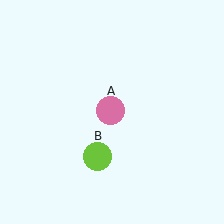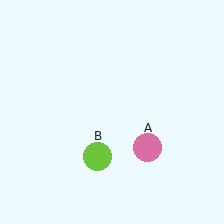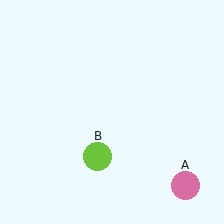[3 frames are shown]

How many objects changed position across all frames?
1 object changed position: pink circle (object A).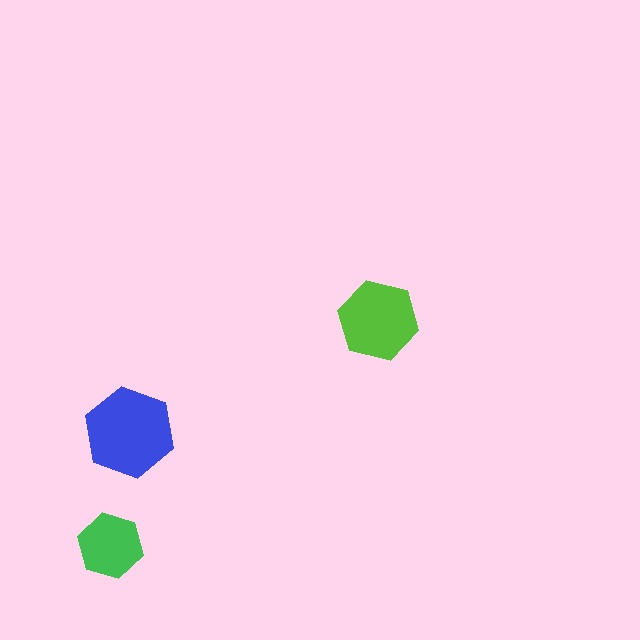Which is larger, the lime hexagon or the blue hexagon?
The blue one.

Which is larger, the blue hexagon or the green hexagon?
The blue one.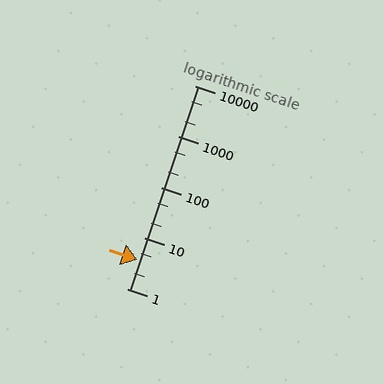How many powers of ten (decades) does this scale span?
The scale spans 4 decades, from 1 to 10000.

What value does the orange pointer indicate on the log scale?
The pointer indicates approximately 3.7.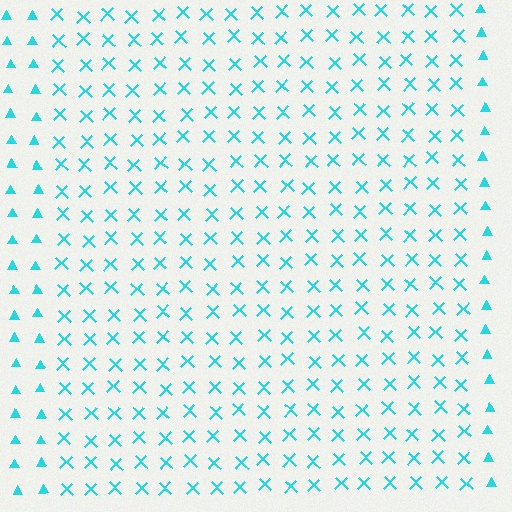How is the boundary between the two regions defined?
The boundary is defined by a change in element shape: X marks inside vs. triangles outside. All elements share the same color and spacing.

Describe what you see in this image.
The image is filled with small cyan elements arranged in a uniform grid. A rectangle-shaped region contains X marks, while the surrounding area contains triangles. The boundary is defined purely by the change in element shape.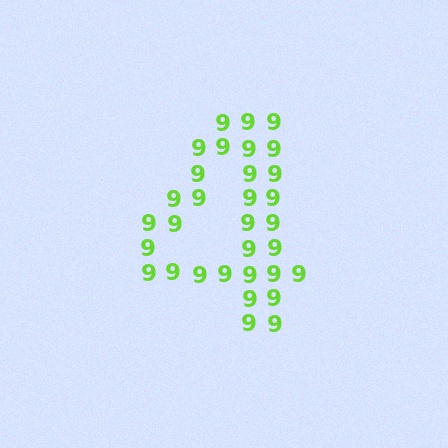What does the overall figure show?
The overall figure shows the digit 4.